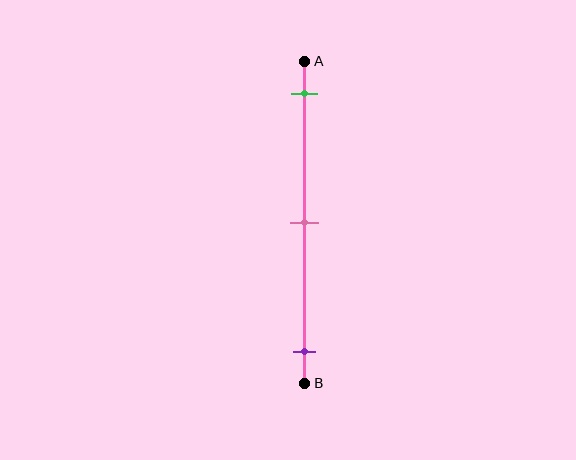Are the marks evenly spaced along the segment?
Yes, the marks are approximately evenly spaced.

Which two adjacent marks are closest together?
The green and pink marks are the closest adjacent pair.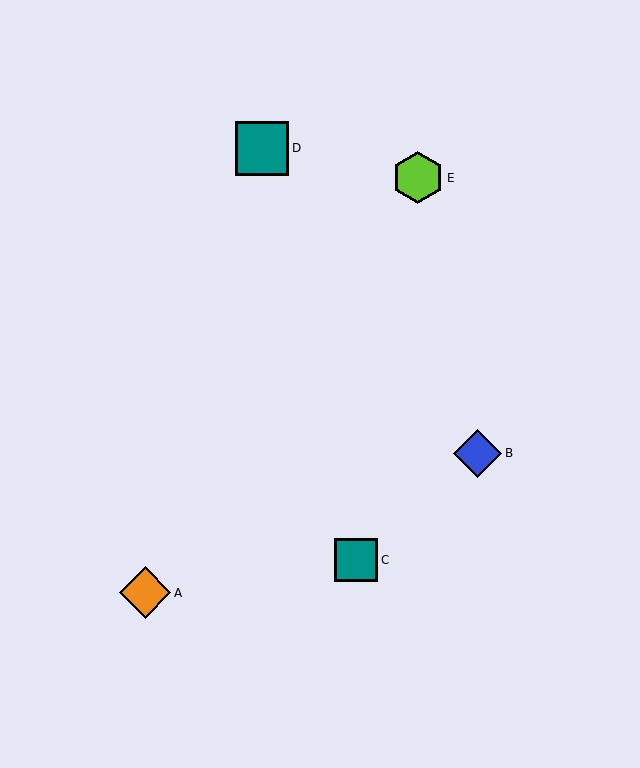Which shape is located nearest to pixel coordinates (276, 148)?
The teal square (labeled D) at (262, 148) is nearest to that location.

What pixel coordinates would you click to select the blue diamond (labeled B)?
Click at (478, 453) to select the blue diamond B.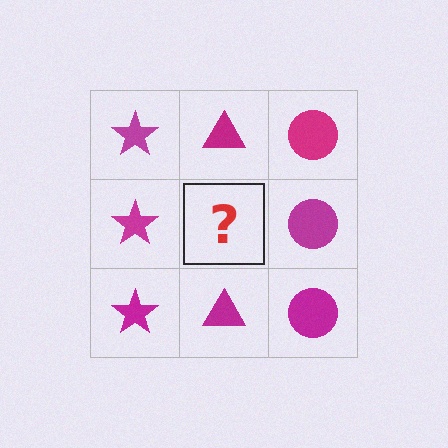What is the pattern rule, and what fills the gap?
The rule is that each column has a consistent shape. The gap should be filled with a magenta triangle.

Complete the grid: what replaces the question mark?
The question mark should be replaced with a magenta triangle.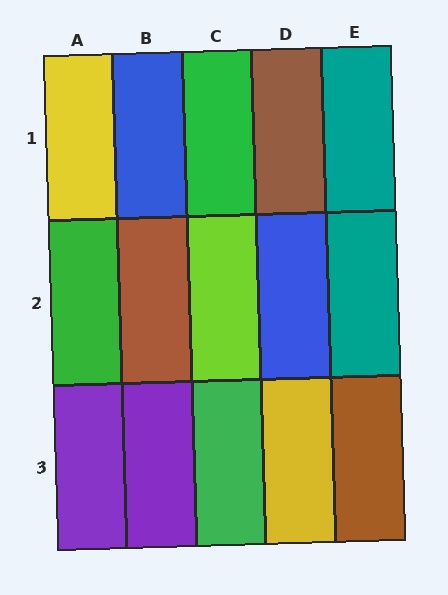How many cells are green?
3 cells are green.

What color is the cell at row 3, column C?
Green.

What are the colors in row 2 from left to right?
Green, brown, lime, blue, teal.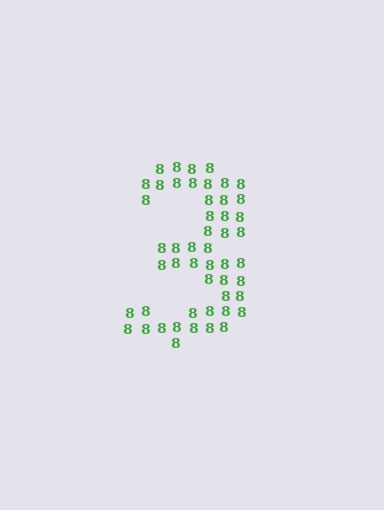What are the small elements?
The small elements are digit 8's.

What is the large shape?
The large shape is the digit 3.